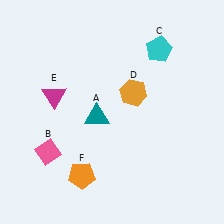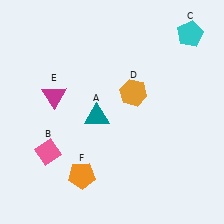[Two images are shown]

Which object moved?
The cyan pentagon (C) moved right.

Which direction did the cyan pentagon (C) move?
The cyan pentagon (C) moved right.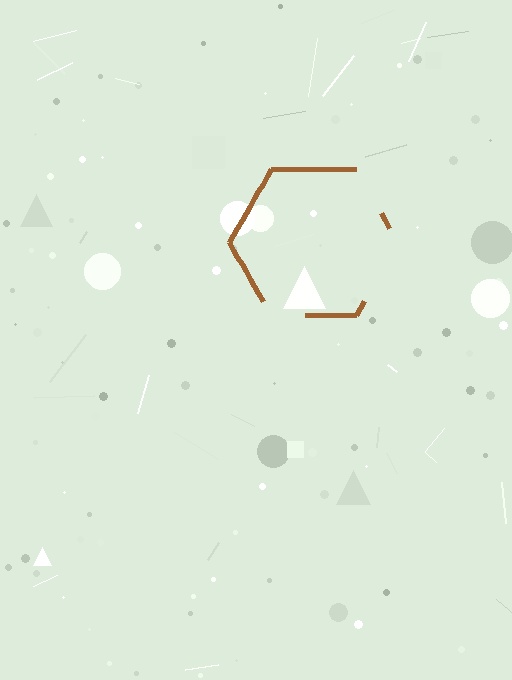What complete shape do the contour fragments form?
The contour fragments form a hexagon.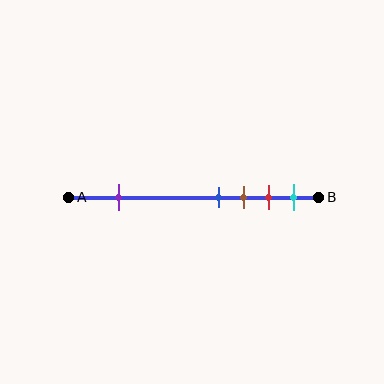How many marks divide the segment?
There are 5 marks dividing the segment.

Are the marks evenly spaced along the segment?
No, the marks are not evenly spaced.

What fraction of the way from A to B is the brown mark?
The brown mark is approximately 70% (0.7) of the way from A to B.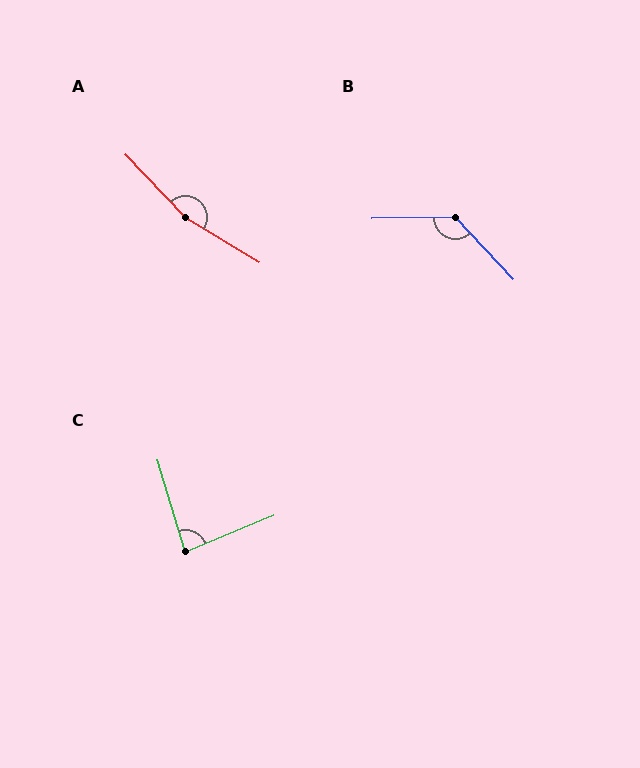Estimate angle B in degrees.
Approximately 132 degrees.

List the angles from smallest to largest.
C (85°), B (132°), A (165°).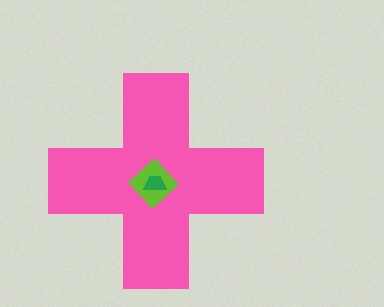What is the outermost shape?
The pink cross.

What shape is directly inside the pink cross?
The lime diamond.